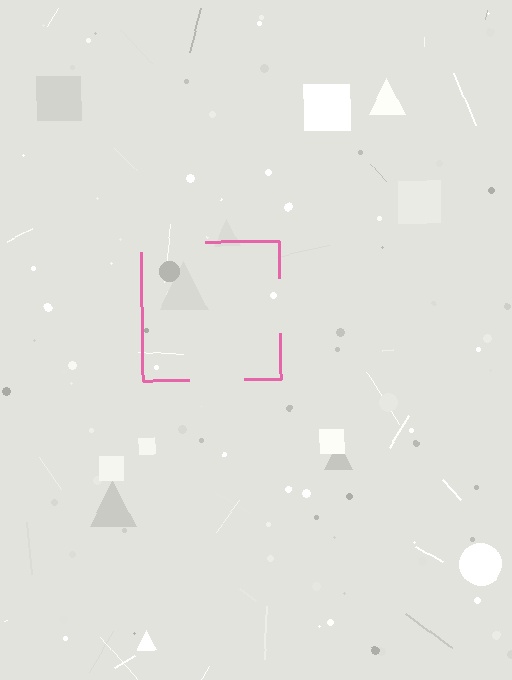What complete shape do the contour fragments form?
The contour fragments form a square.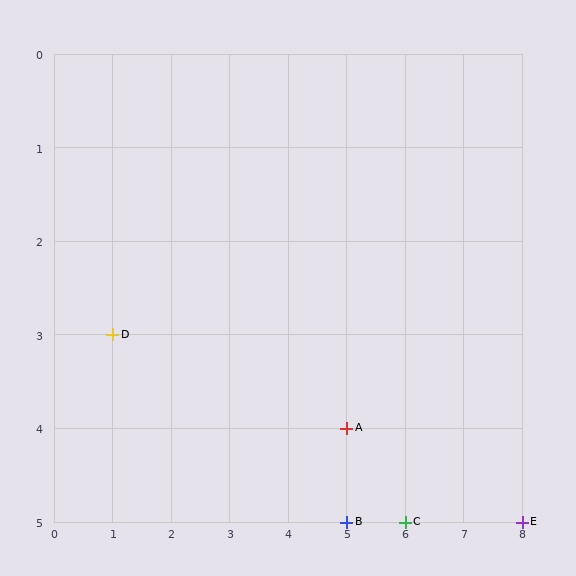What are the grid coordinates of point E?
Point E is at grid coordinates (8, 5).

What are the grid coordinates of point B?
Point B is at grid coordinates (5, 5).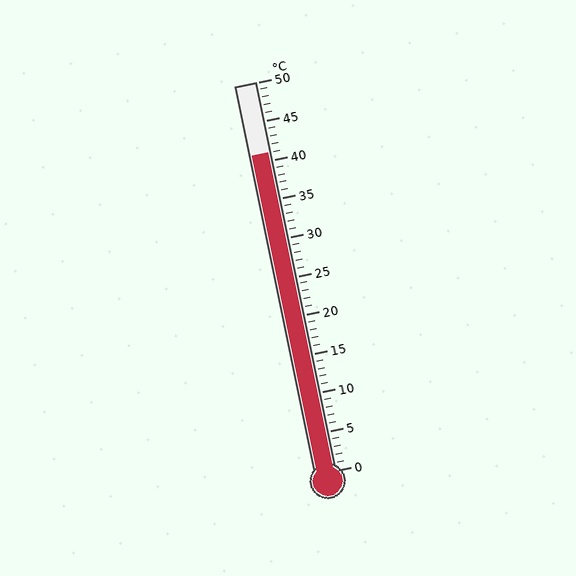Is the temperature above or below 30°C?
The temperature is above 30°C.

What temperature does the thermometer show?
The thermometer shows approximately 41°C.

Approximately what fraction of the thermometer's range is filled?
The thermometer is filled to approximately 80% of its range.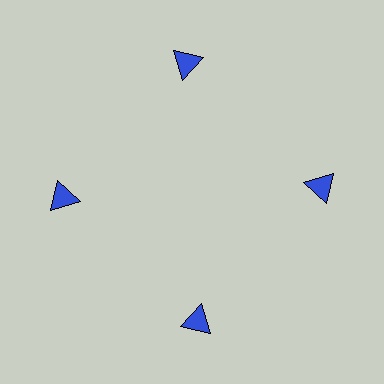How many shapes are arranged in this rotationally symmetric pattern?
There are 4 shapes, arranged in 4 groups of 1.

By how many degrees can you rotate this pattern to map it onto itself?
The pattern maps onto itself every 90 degrees of rotation.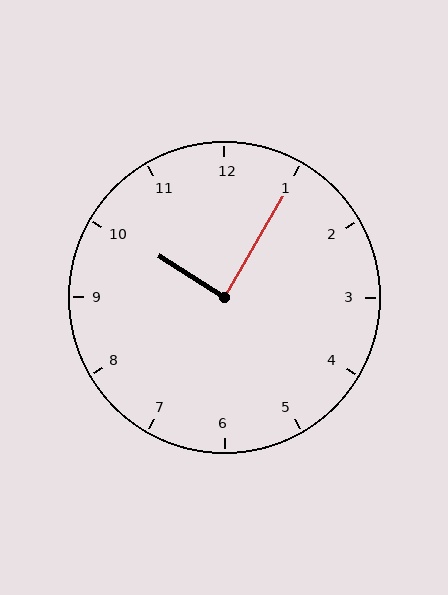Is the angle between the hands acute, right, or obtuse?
It is right.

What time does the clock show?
10:05.